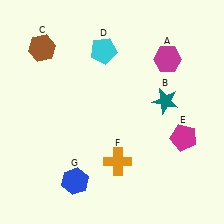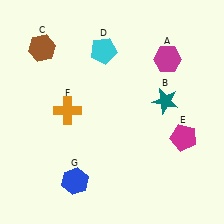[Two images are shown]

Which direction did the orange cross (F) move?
The orange cross (F) moved up.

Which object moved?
The orange cross (F) moved up.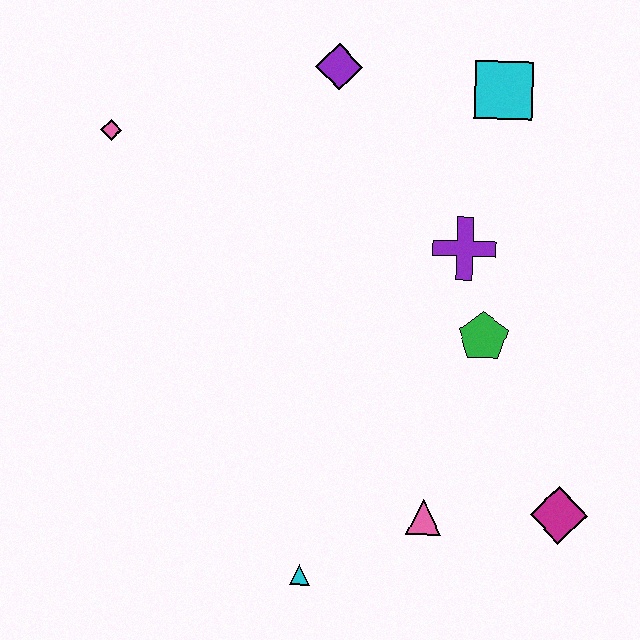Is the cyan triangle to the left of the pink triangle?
Yes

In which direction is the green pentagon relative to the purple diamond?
The green pentagon is below the purple diamond.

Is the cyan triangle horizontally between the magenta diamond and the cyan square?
No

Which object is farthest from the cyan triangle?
The cyan square is farthest from the cyan triangle.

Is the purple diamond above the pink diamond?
Yes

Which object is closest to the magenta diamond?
The pink triangle is closest to the magenta diamond.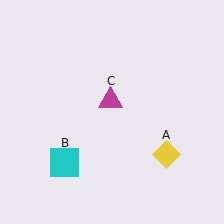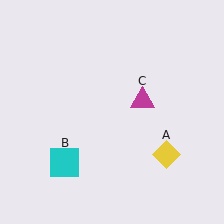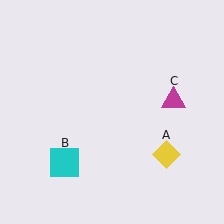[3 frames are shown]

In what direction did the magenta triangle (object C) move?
The magenta triangle (object C) moved right.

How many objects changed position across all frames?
1 object changed position: magenta triangle (object C).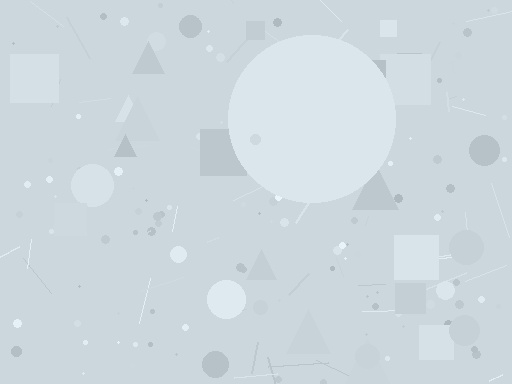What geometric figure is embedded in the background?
A circle is embedded in the background.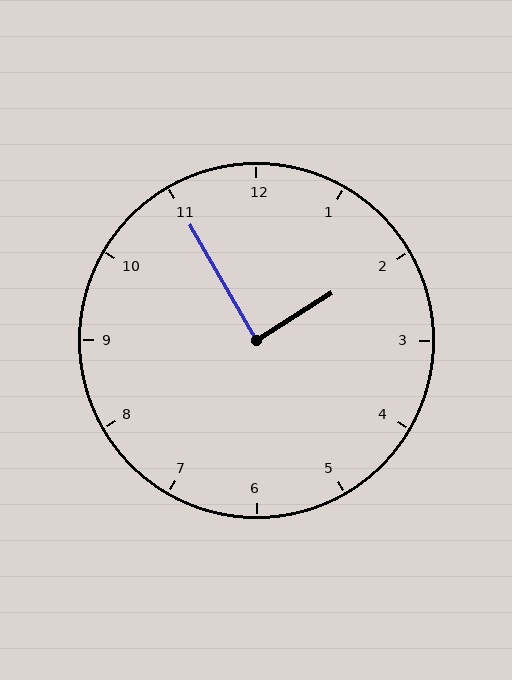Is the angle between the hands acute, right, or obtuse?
It is right.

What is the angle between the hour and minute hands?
Approximately 88 degrees.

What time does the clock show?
1:55.